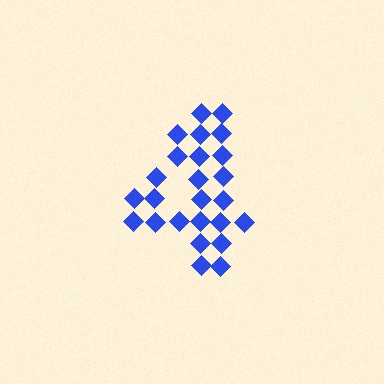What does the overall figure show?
The overall figure shows the digit 4.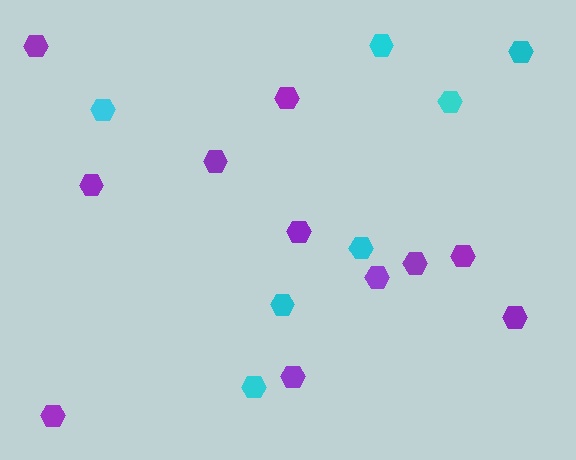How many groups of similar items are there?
There are 2 groups: one group of cyan hexagons (7) and one group of purple hexagons (11).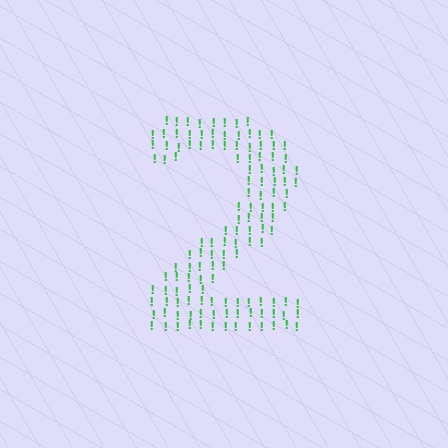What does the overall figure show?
The overall figure shows the digit 2.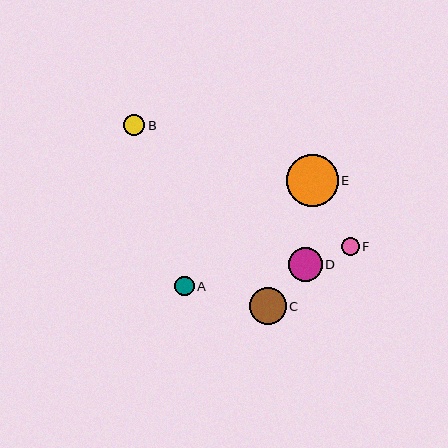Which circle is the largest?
Circle E is the largest with a size of approximately 52 pixels.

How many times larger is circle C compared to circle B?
Circle C is approximately 1.7 times the size of circle B.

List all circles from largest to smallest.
From largest to smallest: E, C, D, B, A, F.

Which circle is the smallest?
Circle F is the smallest with a size of approximately 18 pixels.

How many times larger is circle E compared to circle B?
Circle E is approximately 2.5 times the size of circle B.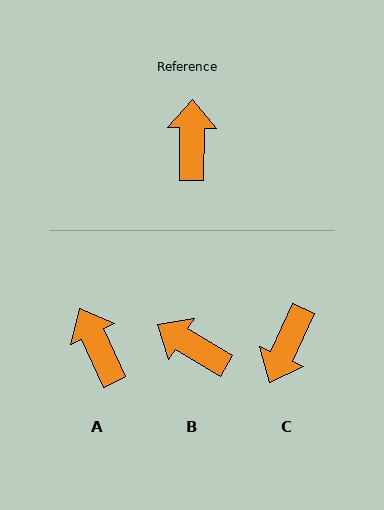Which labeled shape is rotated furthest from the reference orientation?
C, about 156 degrees away.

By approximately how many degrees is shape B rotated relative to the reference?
Approximately 59 degrees counter-clockwise.